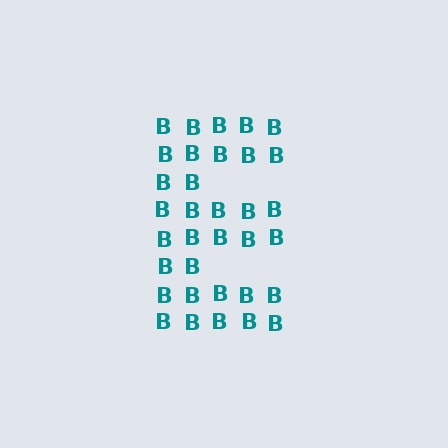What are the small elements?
The small elements are letter B's.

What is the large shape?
The large shape is the letter E.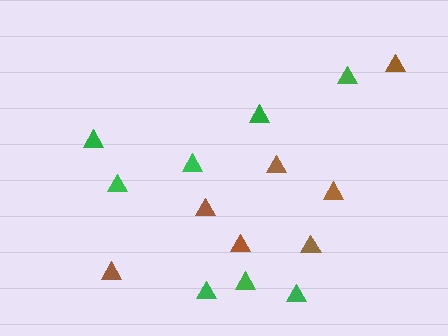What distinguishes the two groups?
There are 2 groups: one group of green triangles (8) and one group of brown triangles (7).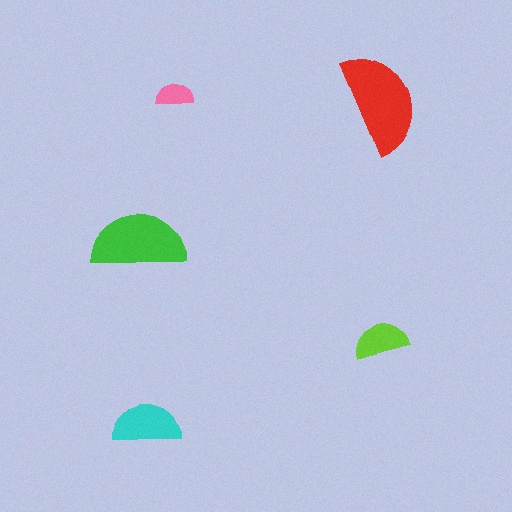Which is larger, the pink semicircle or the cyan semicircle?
The cyan one.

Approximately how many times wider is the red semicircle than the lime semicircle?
About 2 times wider.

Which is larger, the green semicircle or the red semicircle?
The red one.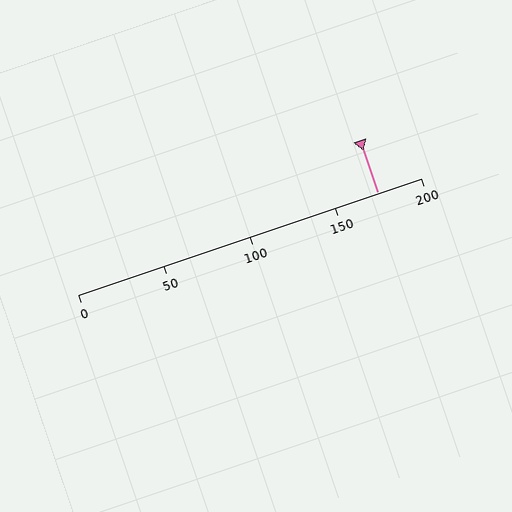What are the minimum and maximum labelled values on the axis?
The axis runs from 0 to 200.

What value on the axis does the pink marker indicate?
The marker indicates approximately 175.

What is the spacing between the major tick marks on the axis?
The major ticks are spaced 50 apart.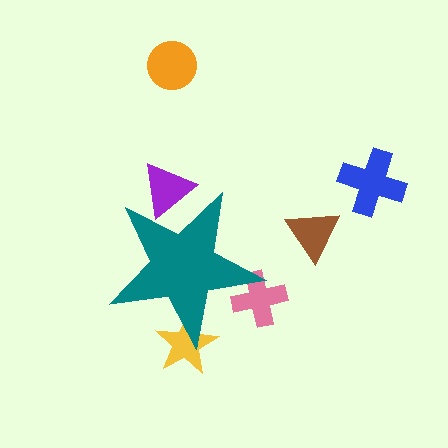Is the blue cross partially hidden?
No, the blue cross is fully visible.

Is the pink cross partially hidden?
Yes, the pink cross is partially hidden behind the teal star.